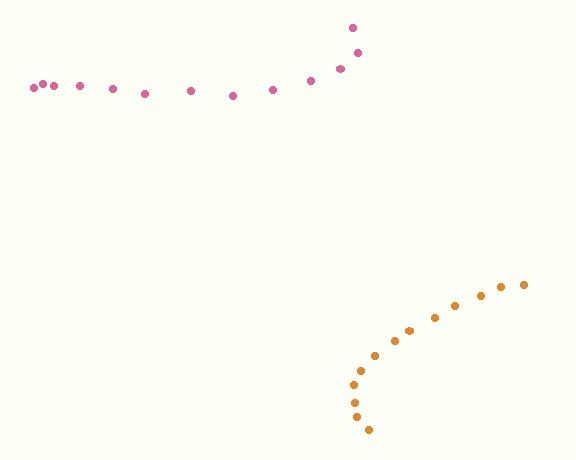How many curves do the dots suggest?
There are 2 distinct paths.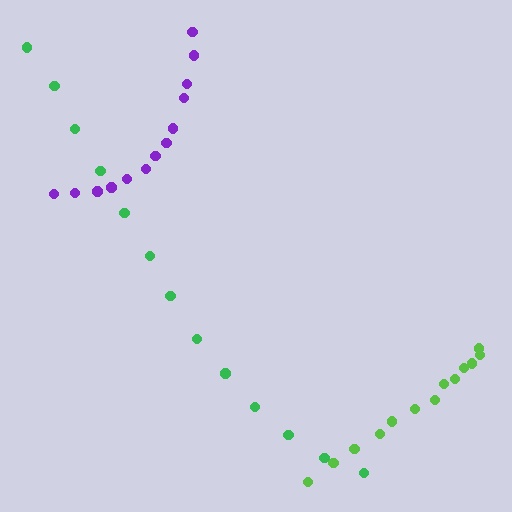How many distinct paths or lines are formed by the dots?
There are 3 distinct paths.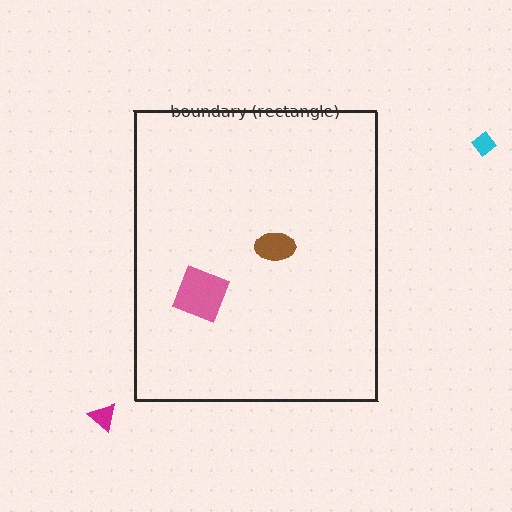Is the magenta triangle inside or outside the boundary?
Outside.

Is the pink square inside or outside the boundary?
Inside.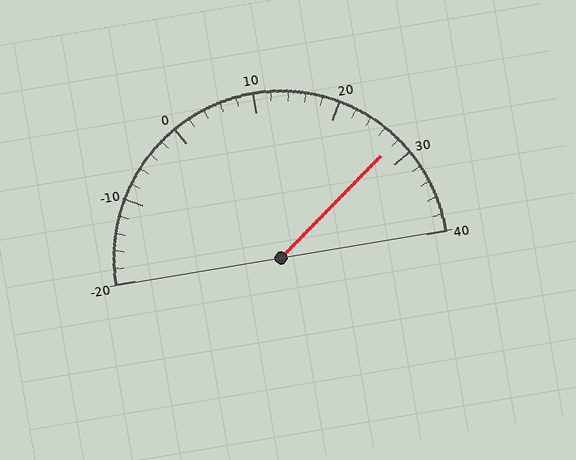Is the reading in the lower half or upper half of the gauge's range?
The reading is in the upper half of the range (-20 to 40).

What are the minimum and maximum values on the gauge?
The gauge ranges from -20 to 40.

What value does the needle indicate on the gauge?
The needle indicates approximately 28.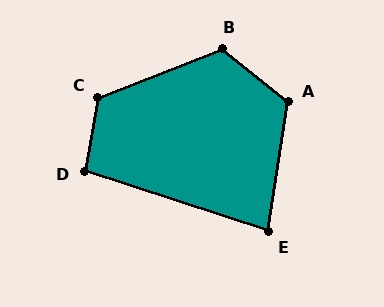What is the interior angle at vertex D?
Approximately 98 degrees (obtuse).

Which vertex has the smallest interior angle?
E, at approximately 81 degrees.